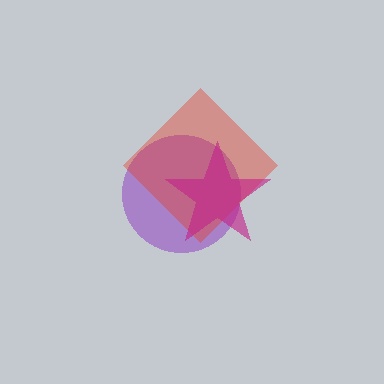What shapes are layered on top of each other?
The layered shapes are: a purple circle, a red diamond, a magenta star.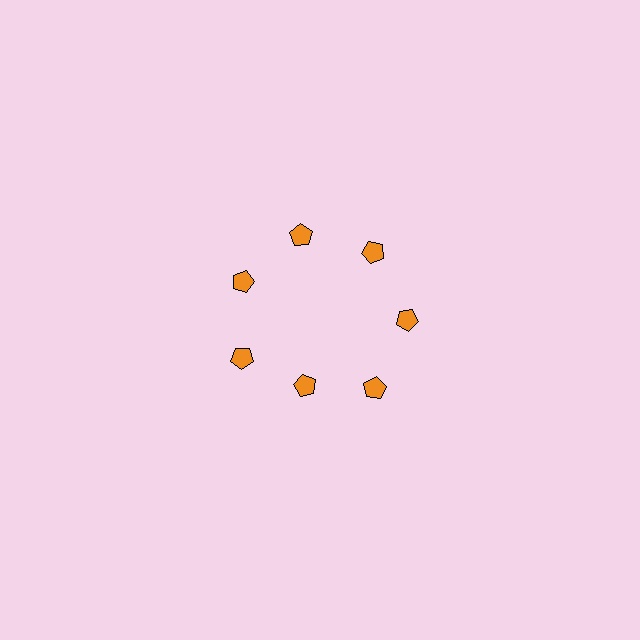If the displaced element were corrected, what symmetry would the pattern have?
It would have 7-fold rotational symmetry — the pattern would map onto itself every 51 degrees.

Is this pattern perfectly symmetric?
No. The 7 orange pentagons are arranged in a ring, but one element near the 6 o'clock position is pulled inward toward the center, breaking the 7-fold rotational symmetry.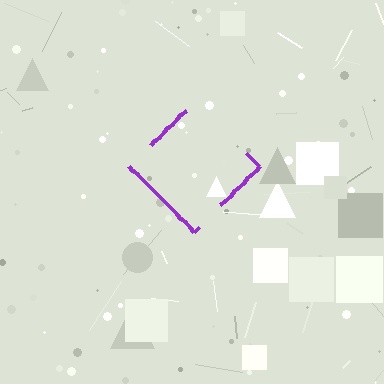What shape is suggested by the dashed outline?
The dashed outline suggests a diamond.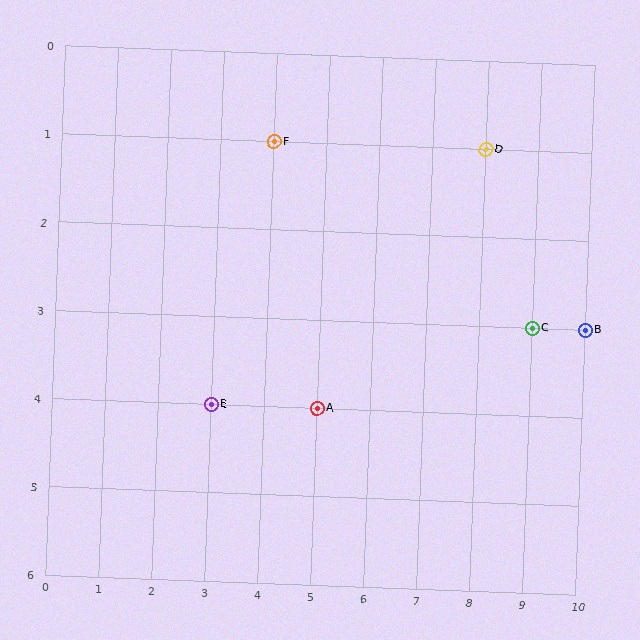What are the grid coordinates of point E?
Point E is at grid coordinates (3, 4).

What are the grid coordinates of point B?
Point B is at grid coordinates (10, 3).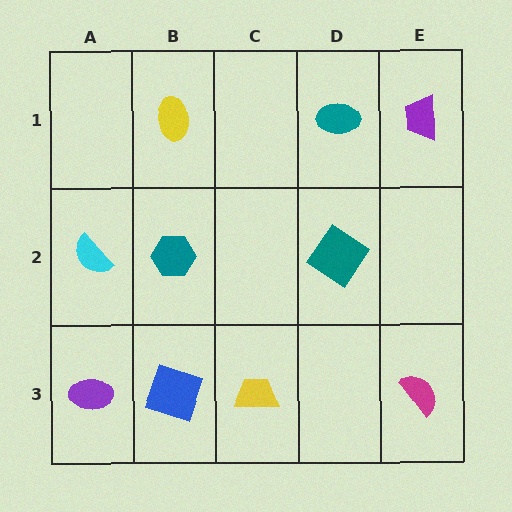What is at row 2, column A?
A cyan semicircle.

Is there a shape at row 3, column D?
No, that cell is empty.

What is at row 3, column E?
A magenta semicircle.